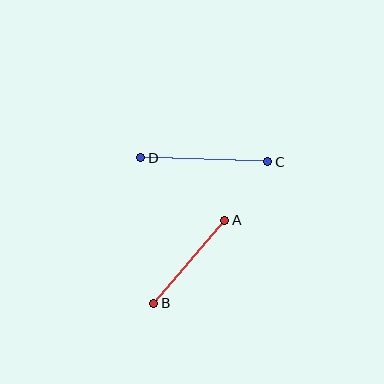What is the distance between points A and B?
The distance is approximately 109 pixels.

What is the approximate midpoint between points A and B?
The midpoint is at approximately (189, 262) pixels.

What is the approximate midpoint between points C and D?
The midpoint is at approximately (204, 160) pixels.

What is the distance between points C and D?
The distance is approximately 127 pixels.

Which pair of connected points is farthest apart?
Points C and D are farthest apart.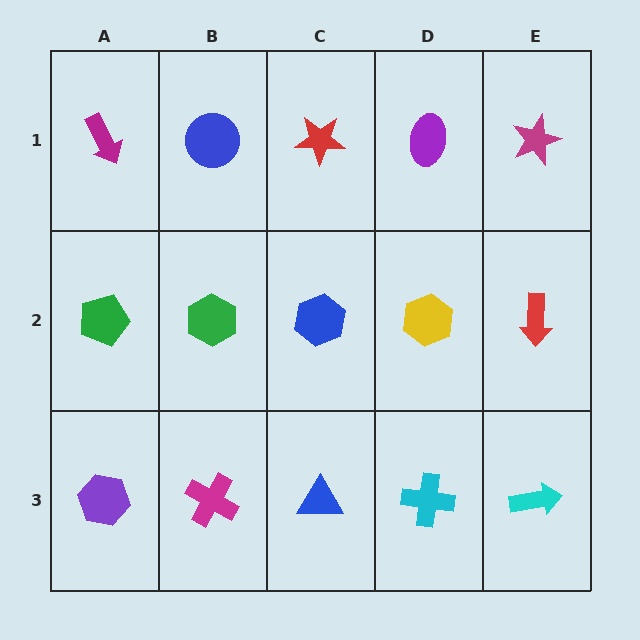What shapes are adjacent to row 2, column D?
A purple ellipse (row 1, column D), a cyan cross (row 3, column D), a blue hexagon (row 2, column C), a red arrow (row 2, column E).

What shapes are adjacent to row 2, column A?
A magenta arrow (row 1, column A), a purple hexagon (row 3, column A), a green hexagon (row 2, column B).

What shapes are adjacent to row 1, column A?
A green pentagon (row 2, column A), a blue circle (row 1, column B).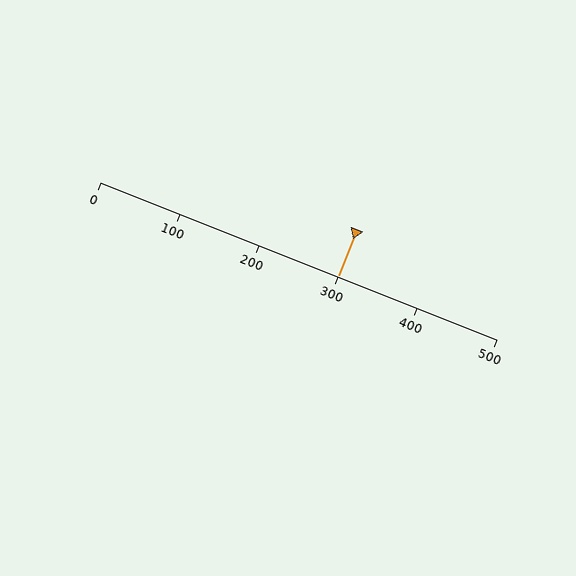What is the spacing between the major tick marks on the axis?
The major ticks are spaced 100 apart.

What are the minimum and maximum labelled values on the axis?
The axis runs from 0 to 500.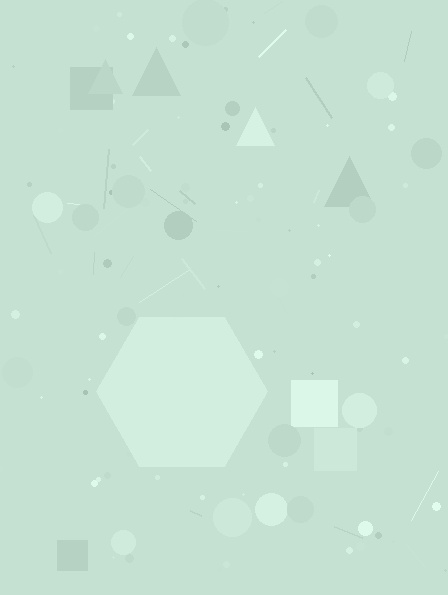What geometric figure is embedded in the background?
A hexagon is embedded in the background.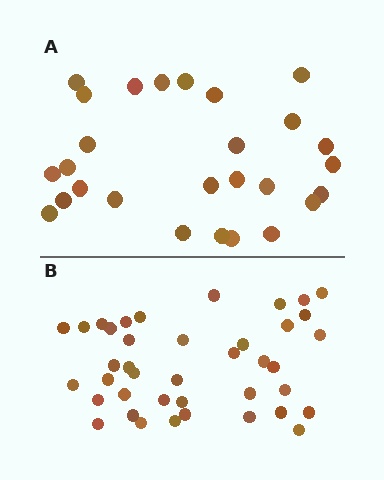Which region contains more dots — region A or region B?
Region B (the bottom region) has more dots.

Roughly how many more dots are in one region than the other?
Region B has approximately 15 more dots than region A.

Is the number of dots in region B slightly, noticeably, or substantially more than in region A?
Region B has substantially more. The ratio is roughly 1.5 to 1.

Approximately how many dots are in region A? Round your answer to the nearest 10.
About 30 dots. (The exact count is 27, which rounds to 30.)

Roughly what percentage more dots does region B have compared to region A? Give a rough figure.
About 50% more.